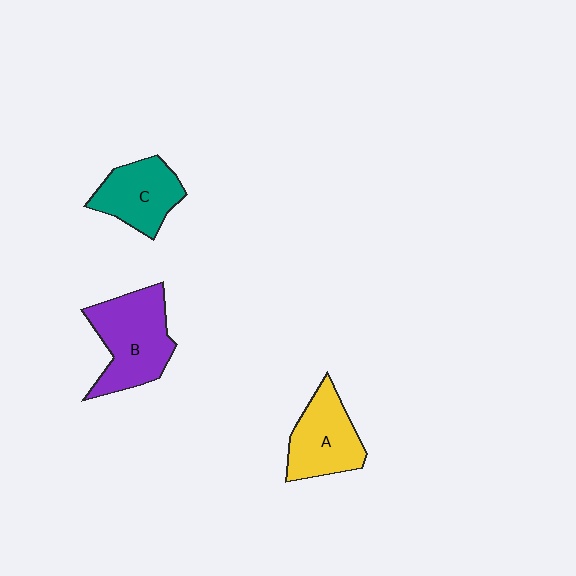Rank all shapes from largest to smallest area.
From largest to smallest: B (purple), A (yellow), C (teal).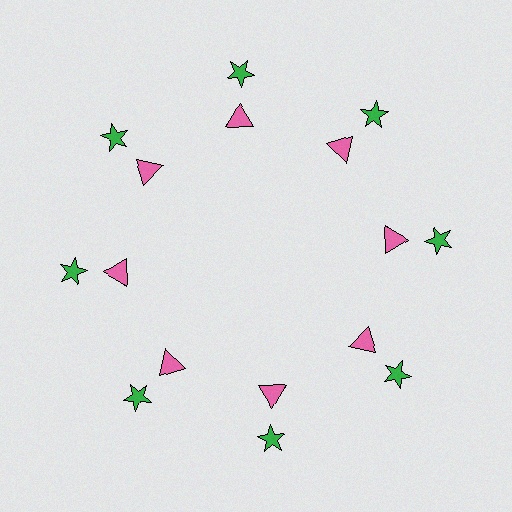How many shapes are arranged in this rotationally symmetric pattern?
There are 16 shapes, arranged in 8 groups of 2.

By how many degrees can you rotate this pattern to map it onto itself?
The pattern maps onto itself every 45 degrees of rotation.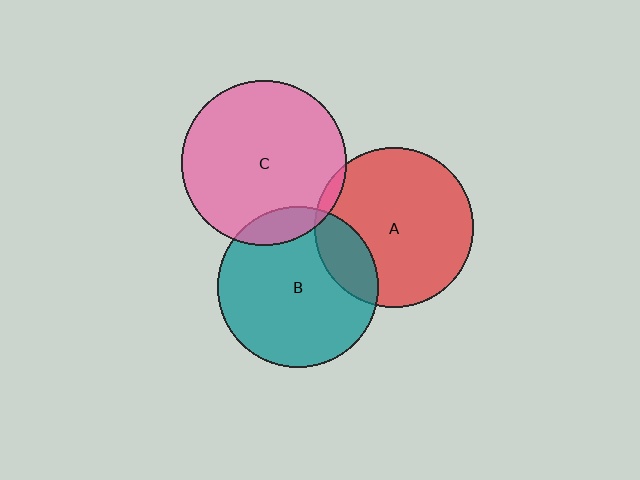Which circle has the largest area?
Circle C (pink).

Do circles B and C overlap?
Yes.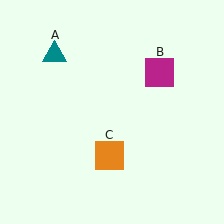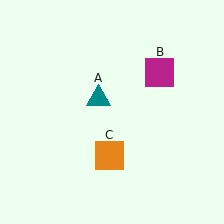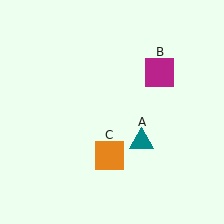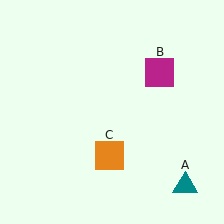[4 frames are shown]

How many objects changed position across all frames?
1 object changed position: teal triangle (object A).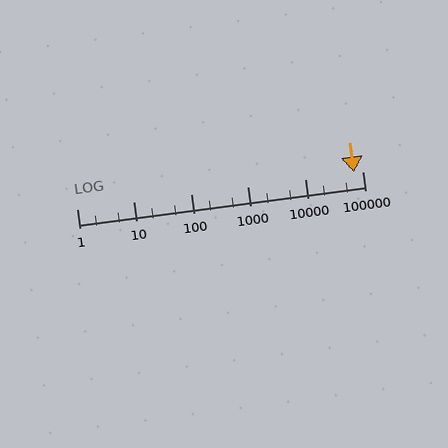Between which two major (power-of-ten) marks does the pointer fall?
The pointer is between 10000 and 100000.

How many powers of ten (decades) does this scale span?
The scale spans 5 decades, from 1 to 100000.